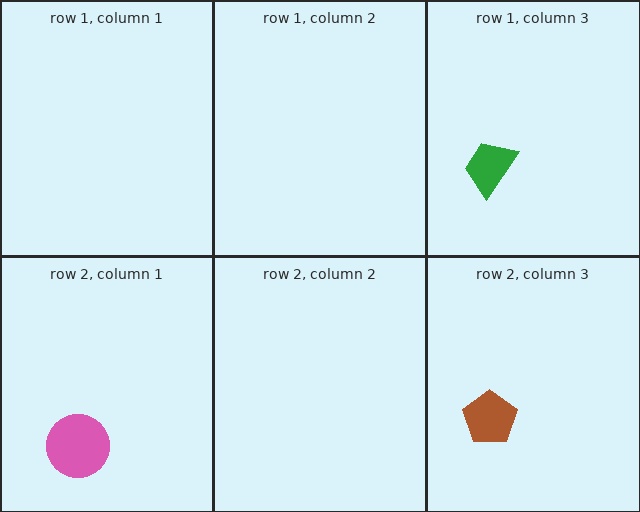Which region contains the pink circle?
The row 2, column 1 region.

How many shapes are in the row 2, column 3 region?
1.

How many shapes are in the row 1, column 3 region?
1.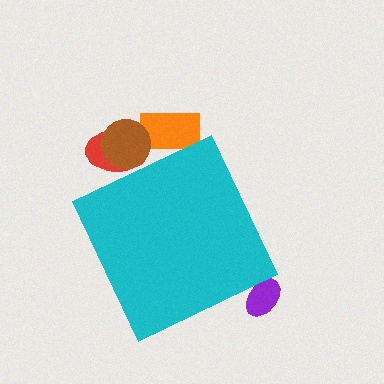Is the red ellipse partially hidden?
Yes, the red ellipse is partially hidden behind the cyan diamond.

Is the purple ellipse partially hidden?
Yes, the purple ellipse is partially hidden behind the cyan diamond.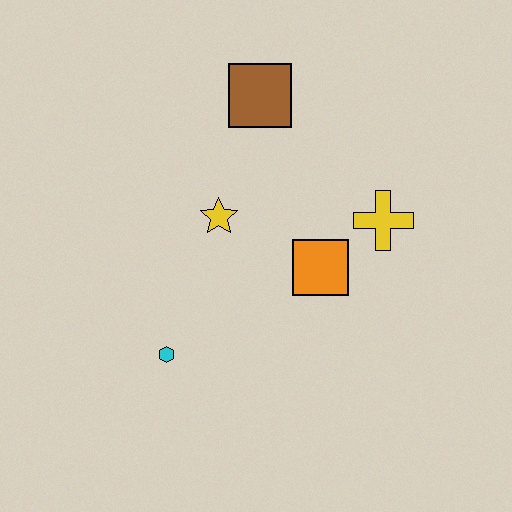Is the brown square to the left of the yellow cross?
Yes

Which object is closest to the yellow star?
The orange square is closest to the yellow star.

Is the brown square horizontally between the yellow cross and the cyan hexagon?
Yes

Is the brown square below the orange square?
No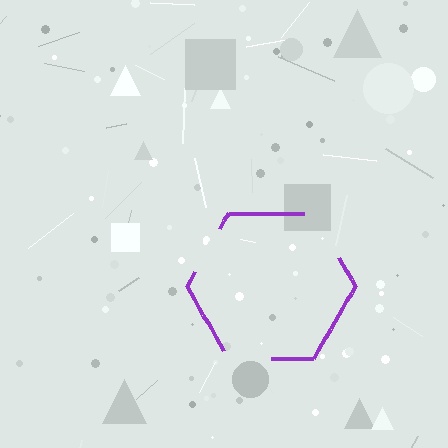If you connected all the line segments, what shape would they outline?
They would outline a hexagon.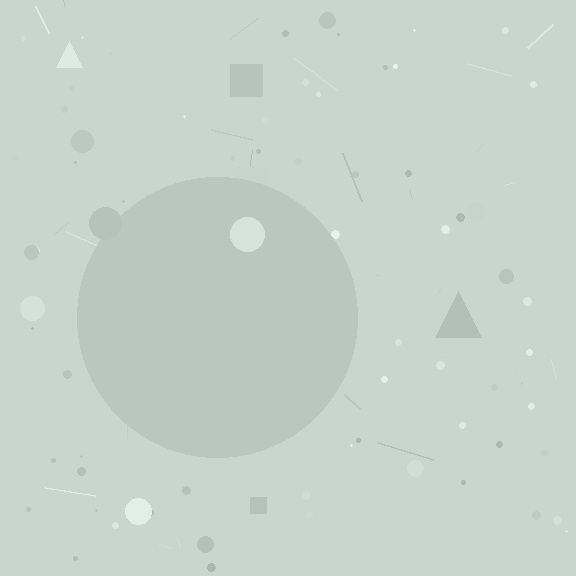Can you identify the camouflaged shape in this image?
The camouflaged shape is a circle.